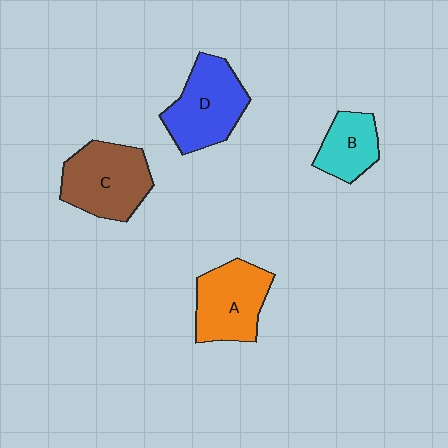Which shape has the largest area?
Shape C (brown).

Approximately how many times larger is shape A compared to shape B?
Approximately 1.5 times.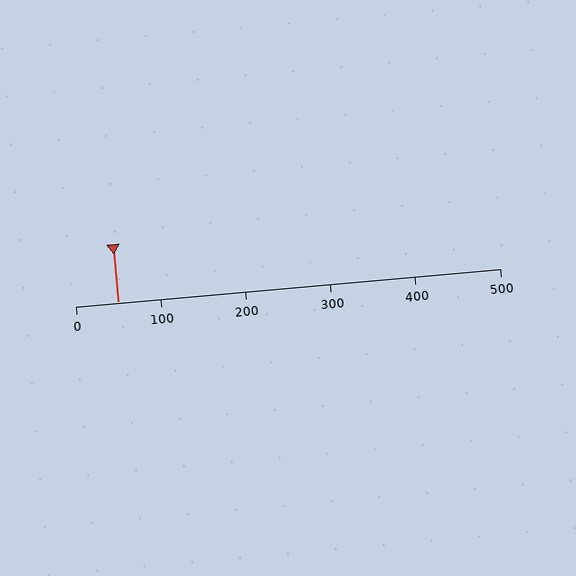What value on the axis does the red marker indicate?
The marker indicates approximately 50.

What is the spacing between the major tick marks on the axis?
The major ticks are spaced 100 apart.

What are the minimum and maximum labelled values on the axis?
The axis runs from 0 to 500.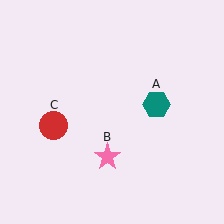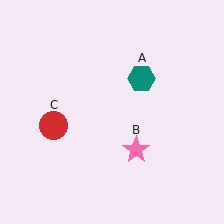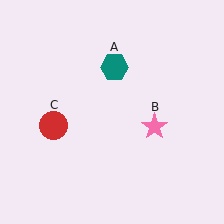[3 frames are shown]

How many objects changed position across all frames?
2 objects changed position: teal hexagon (object A), pink star (object B).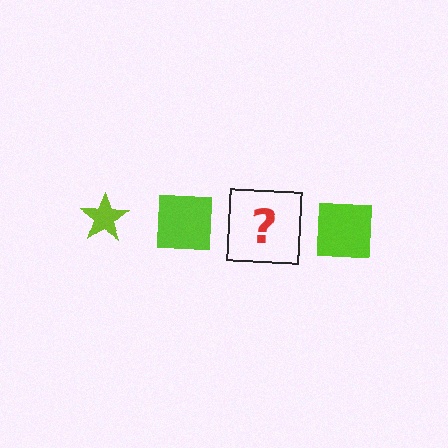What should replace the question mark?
The question mark should be replaced with a lime star.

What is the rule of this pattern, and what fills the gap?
The rule is that the pattern cycles through star, square shapes in lime. The gap should be filled with a lime star.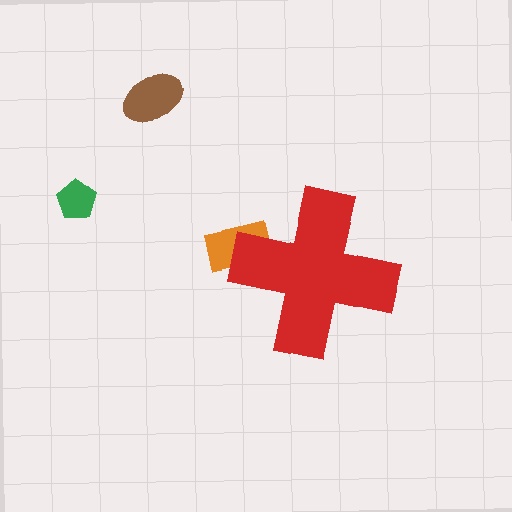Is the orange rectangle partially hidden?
Yes, the orange rectangle is partially hidden behind the red cross.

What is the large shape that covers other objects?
A red cross.